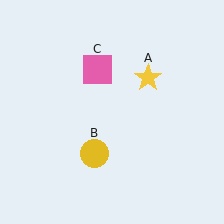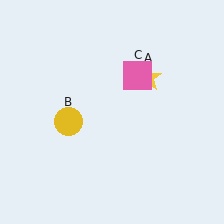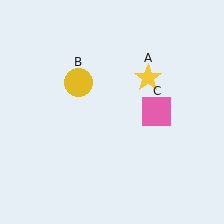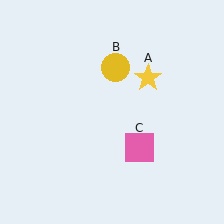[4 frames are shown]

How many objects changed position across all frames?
2 objects changed position: yellow circle (object B), pink square (object C).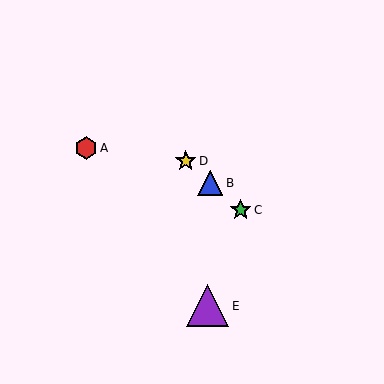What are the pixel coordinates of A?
Object A is at (86, 148).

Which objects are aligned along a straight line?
Objects B, C, D are aligned along a straight line.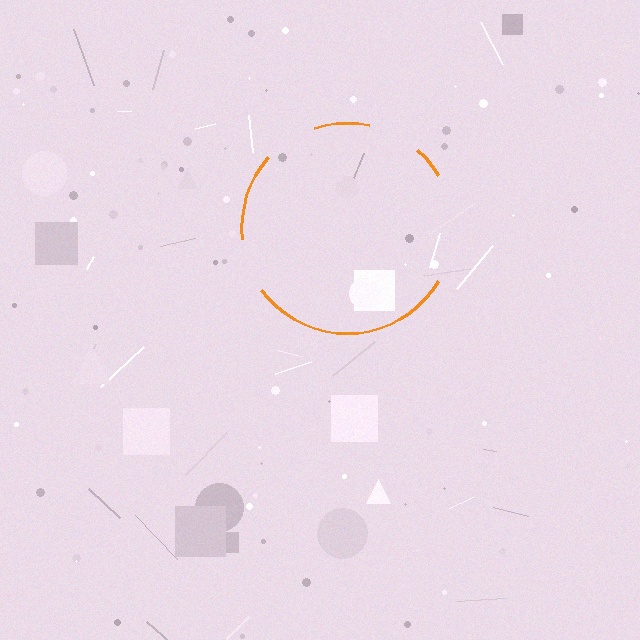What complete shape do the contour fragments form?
The contour fragments form a circle.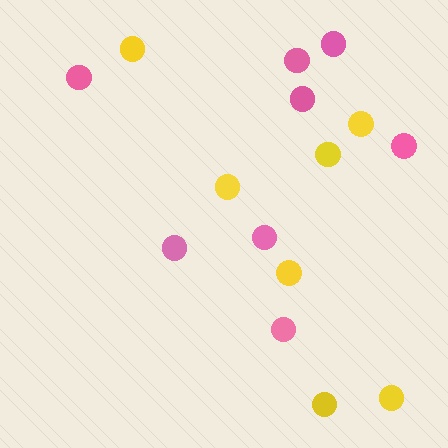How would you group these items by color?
There are 2 groups: one group of yellow circles (7) and one group of pink circles (8).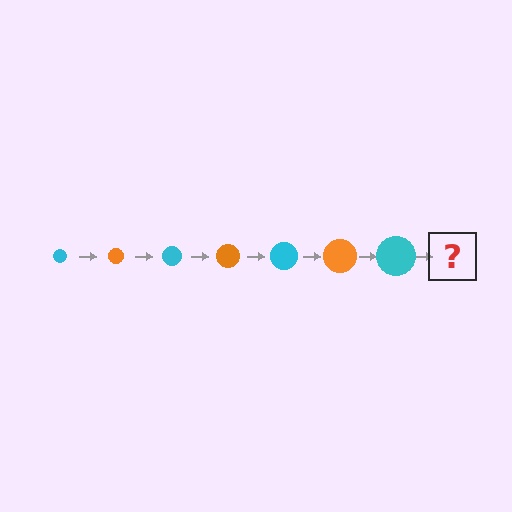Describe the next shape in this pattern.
It should be an orange circle, larger than the previous one.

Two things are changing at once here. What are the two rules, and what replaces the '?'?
The two rules are that the circle grows larger each step and the color cycles through cyan and orange. The '?' should be an orange circle, larger than the previous one.